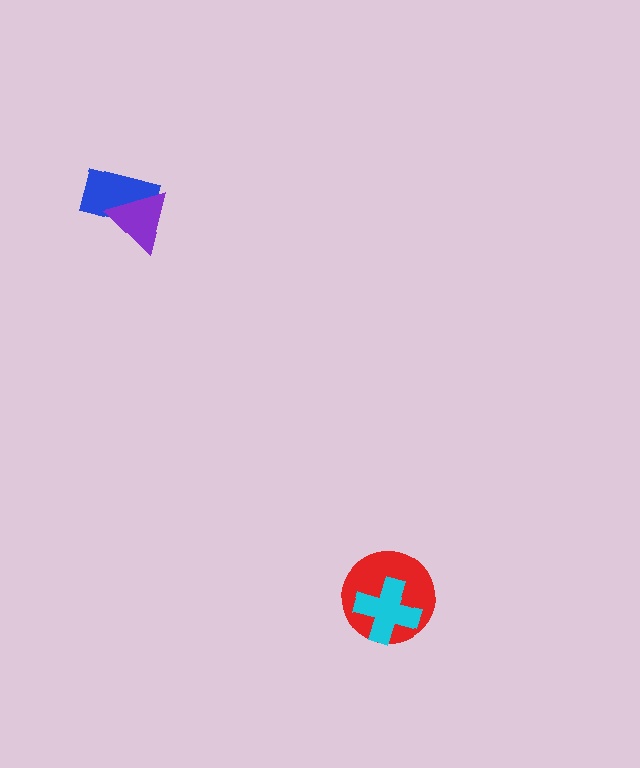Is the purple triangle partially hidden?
No, no other shape covers it.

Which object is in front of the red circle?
The cyan cross is in front of the red circle.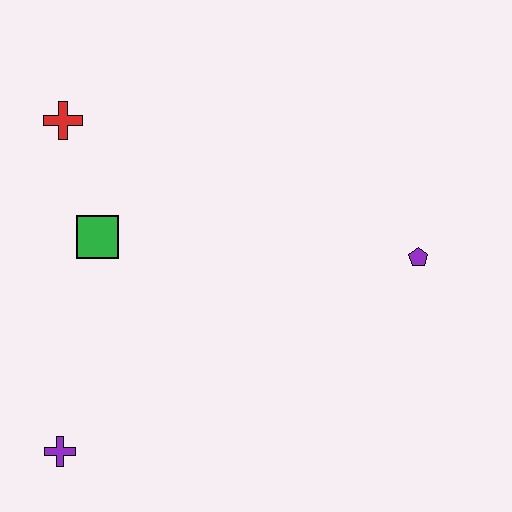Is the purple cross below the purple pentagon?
Yes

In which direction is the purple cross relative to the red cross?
The purple cross is below the red cross.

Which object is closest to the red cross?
The green square is closest to the red cross.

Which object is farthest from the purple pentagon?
The purple cross is farthest from the purple pentagon.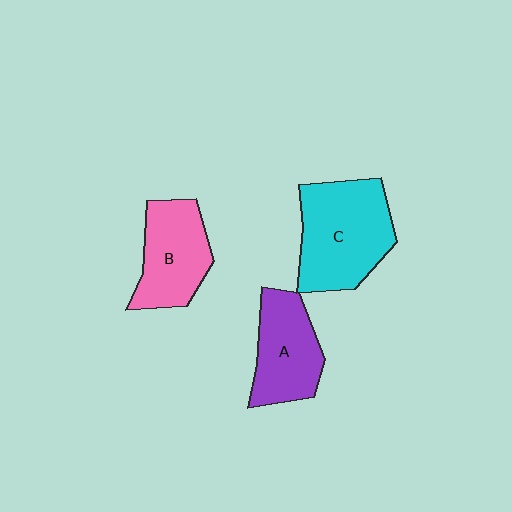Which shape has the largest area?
Shape C (cyan).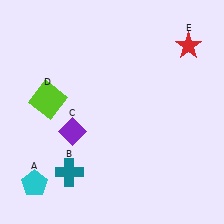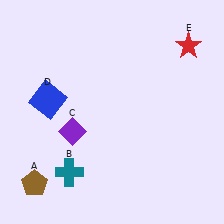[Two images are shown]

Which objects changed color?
A changed from cyan to brown. D changed from lime to blue.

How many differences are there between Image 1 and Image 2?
There are 2 differences between the two images.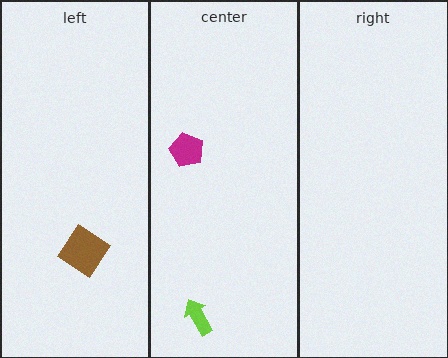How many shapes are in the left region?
1.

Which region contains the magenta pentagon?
The center region.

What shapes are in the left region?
The brown diamond.